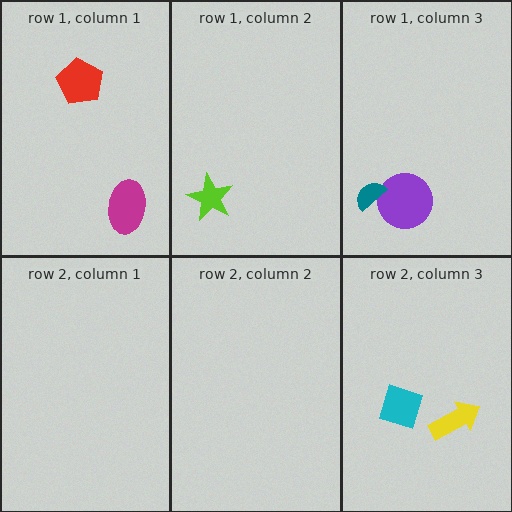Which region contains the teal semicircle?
The row 1, column 3 region.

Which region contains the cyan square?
The row 2, column 3 region.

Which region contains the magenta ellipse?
The row 1, column 1 region.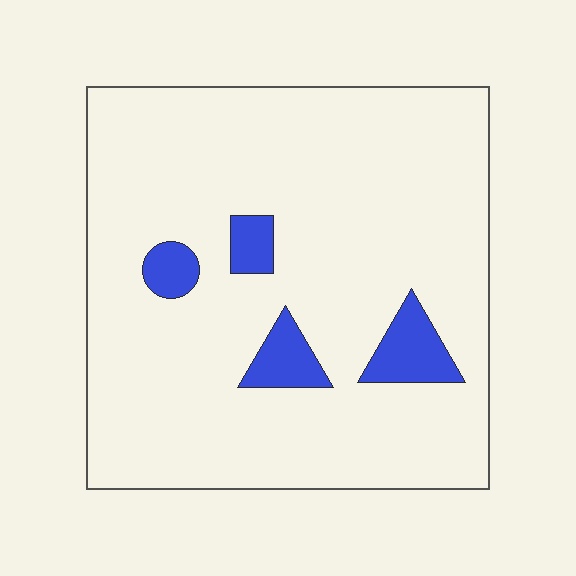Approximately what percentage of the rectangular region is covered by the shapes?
Approximately 10%.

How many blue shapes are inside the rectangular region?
4.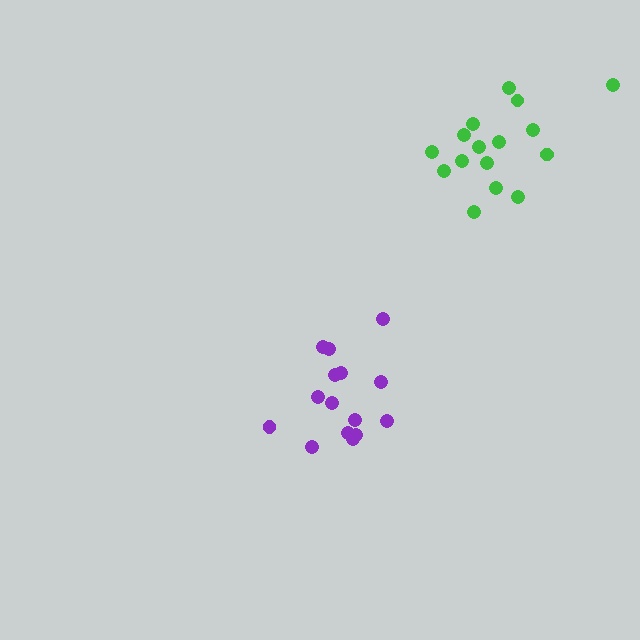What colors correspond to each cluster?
The clusters are colored: purple, green.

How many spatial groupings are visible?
There are 2 spatial groupings.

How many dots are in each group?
Group 1: 15 dots, Group 2: 16 dots (31 total).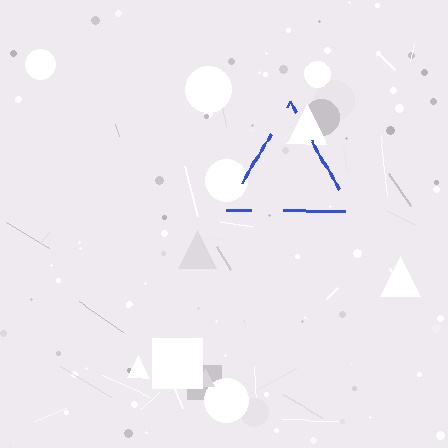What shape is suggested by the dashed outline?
The dashed outline suggests a triangle.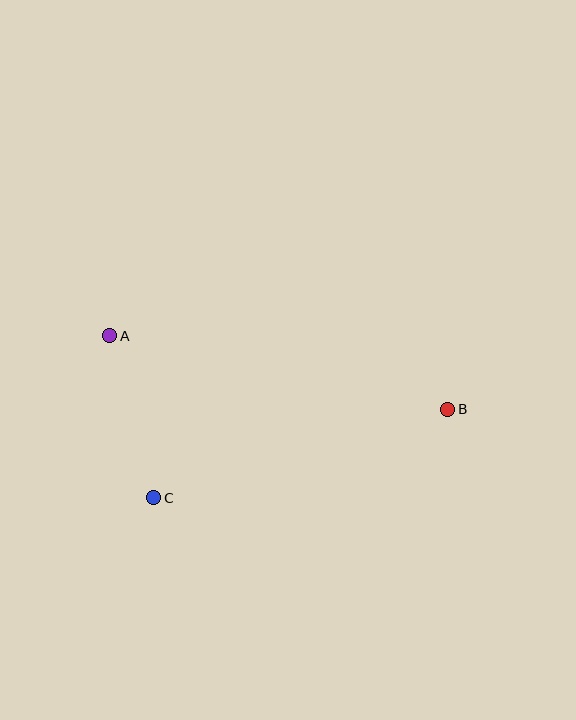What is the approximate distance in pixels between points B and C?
The distance between B and C is approximately 307 pixels.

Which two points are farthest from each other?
Points A and B are farthest from each other.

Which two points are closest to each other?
Points A and C are closest to each other.